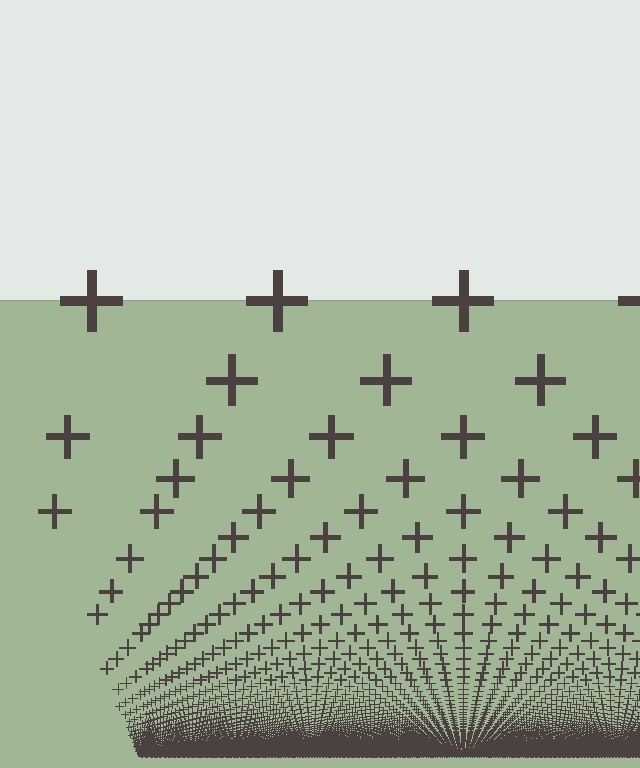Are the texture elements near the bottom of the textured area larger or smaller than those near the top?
Smaller. The gradient is inverted — elements near the bottom are smaller and denser.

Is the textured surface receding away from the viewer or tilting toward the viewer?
The surface appears to tilt toward the viewer. Texture elements get larger and sparser toward the top.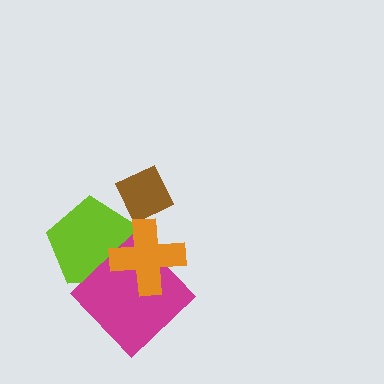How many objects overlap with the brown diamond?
0 objects overlap with the brown diamond.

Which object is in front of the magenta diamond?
The orange cross is in front of the magenta diamond.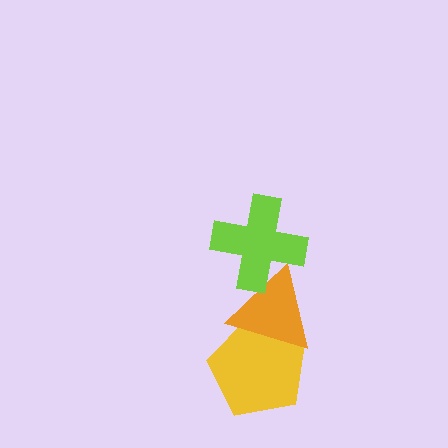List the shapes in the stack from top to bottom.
From top to bottom: the lime cross, the orange triangle, the yellow pentagon.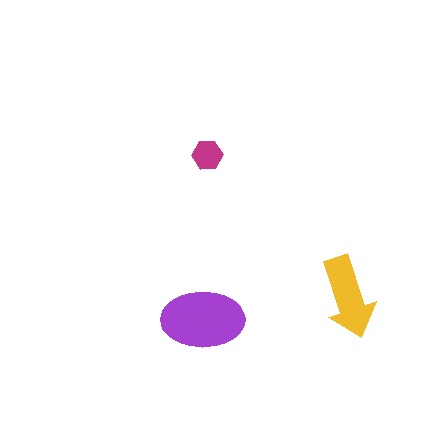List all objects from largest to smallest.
The purple ellipse, the yellow arrow, the magenta hexagon.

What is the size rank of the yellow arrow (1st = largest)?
2nd.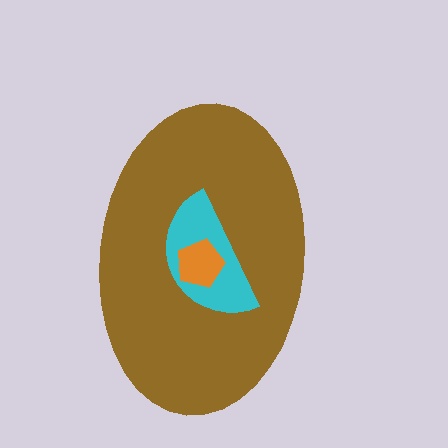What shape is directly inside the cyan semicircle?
The orange pentagon.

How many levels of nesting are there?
3.